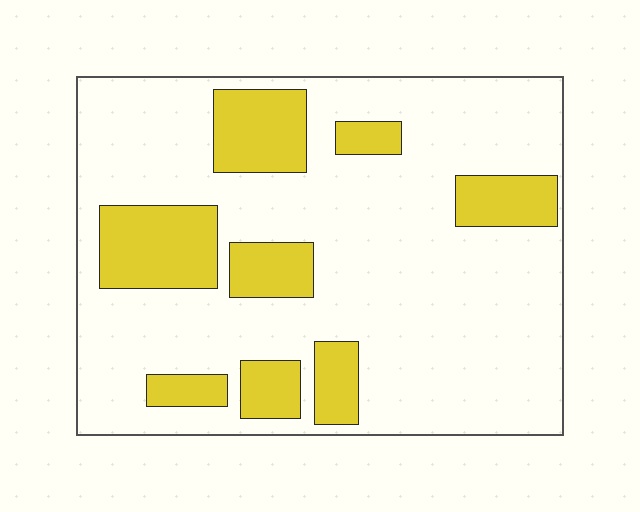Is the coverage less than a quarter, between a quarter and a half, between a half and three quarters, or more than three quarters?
Less than a quarter.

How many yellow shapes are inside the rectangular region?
8.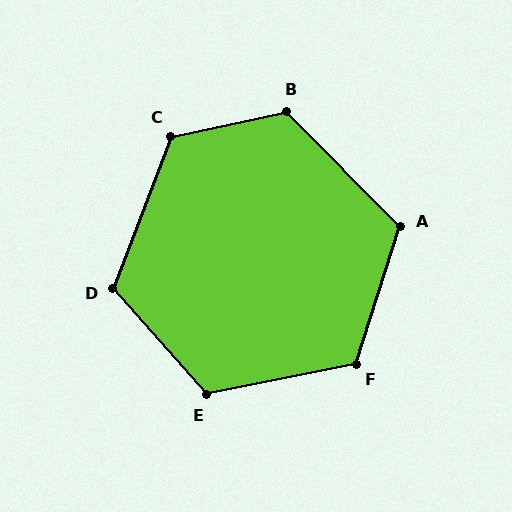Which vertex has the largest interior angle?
B, at approximately 123 degrees.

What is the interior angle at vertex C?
Approximately 123 degrees (obtuse).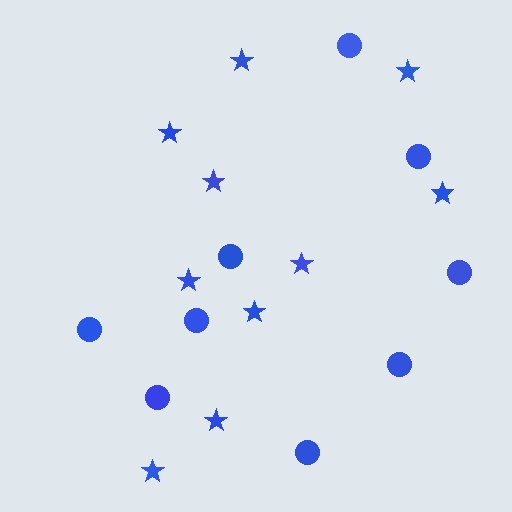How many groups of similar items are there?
There are 2 groups: one group of circles (9) and one group of stars (10).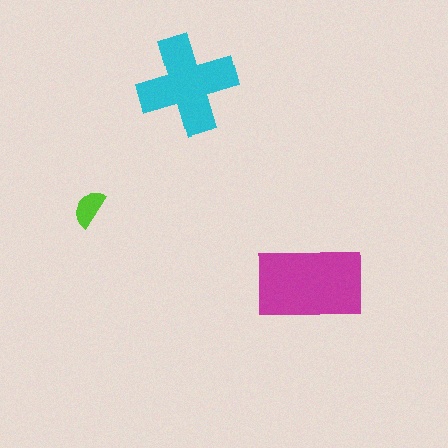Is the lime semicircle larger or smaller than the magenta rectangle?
Smaller.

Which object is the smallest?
The lime semicircle.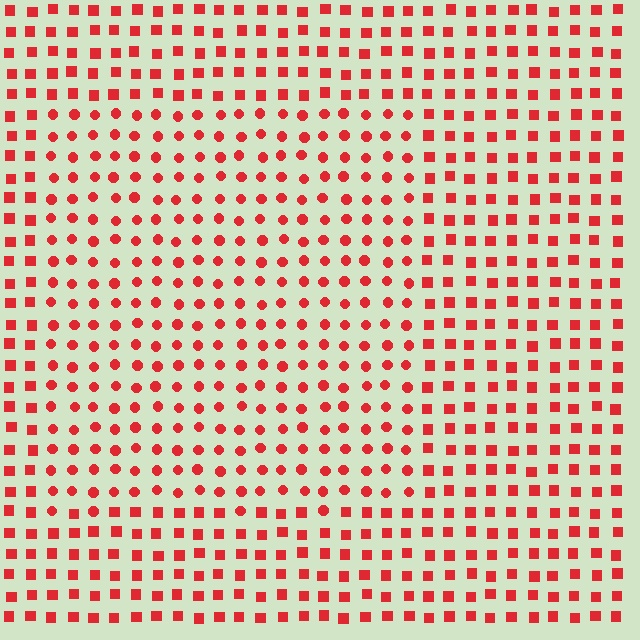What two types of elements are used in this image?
The image uses circles inside the rectangle region and squares outside it.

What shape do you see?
I see a rectangle.